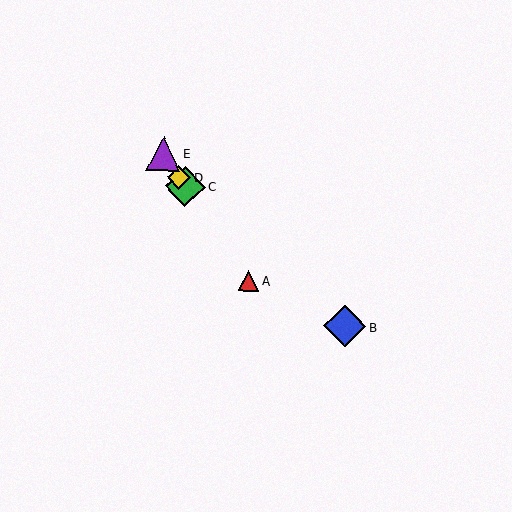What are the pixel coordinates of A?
Object A is at (249, 281).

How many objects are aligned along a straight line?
4 objects (A, C, D, E) are aligned along a straight line.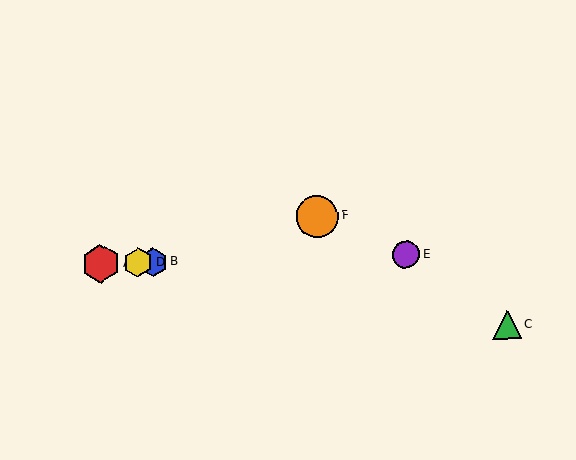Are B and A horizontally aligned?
Yes, both are at y≈262.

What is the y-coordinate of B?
Object B is at y≈262.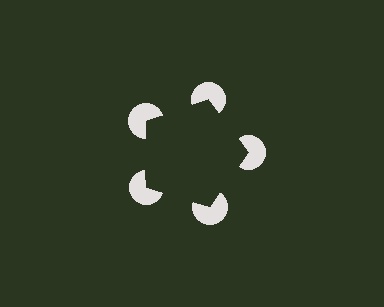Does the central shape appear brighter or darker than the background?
It typically appears slightly darker than the background, even though no actual brightness change is drawn.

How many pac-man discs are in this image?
There are 5 — one at each vertex of the illusory pentagon.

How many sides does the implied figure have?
5 sides.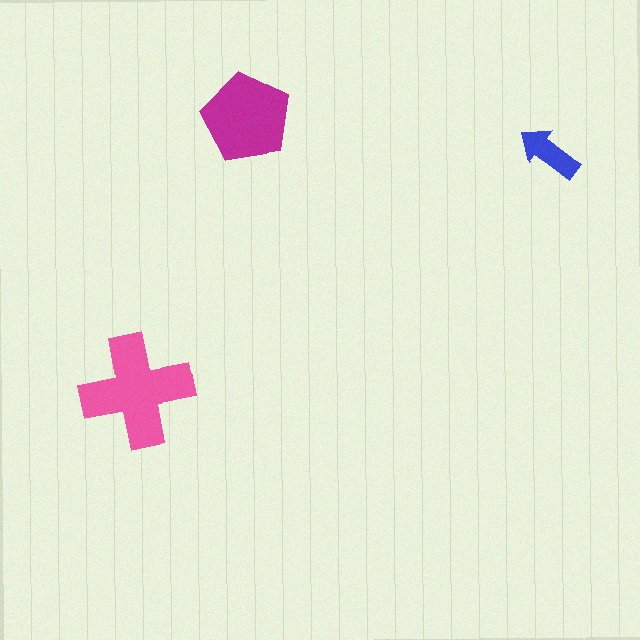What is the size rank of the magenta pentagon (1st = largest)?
2nd.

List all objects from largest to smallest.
The pink cross, the magenta pentagon, the blue arrow.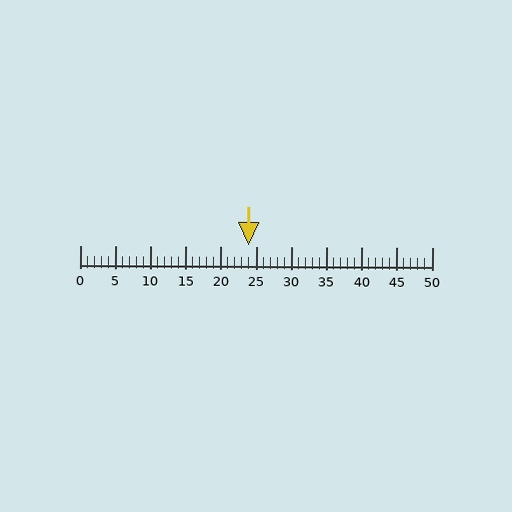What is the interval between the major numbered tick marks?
The major tick marks are spaced 5 units apart.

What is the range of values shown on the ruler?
The ruler shows values from 0 to 50.